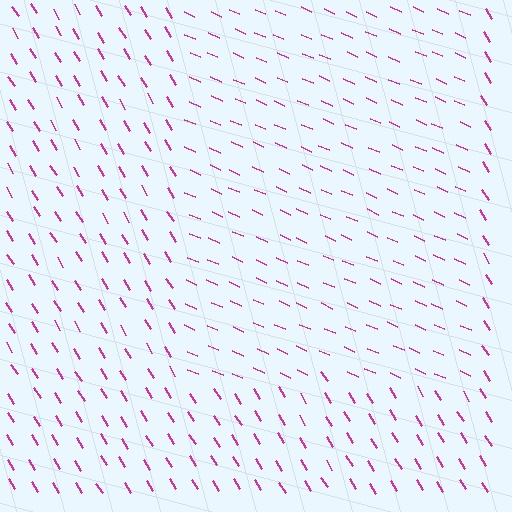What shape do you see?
I see a rectangle.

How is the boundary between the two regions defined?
The boundary is defined purely by a change in line orientation (approximately 35 degrees difference). All lines are the same color and thickness.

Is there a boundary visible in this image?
Yes, there is a texture boundary formed by a change in line orientation.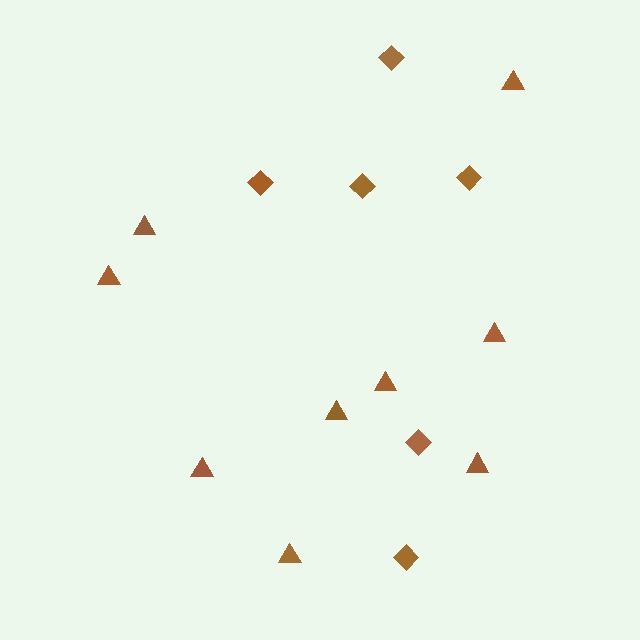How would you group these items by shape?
There are 2 groups: one group of triangles (9) and one group of diamonds (6).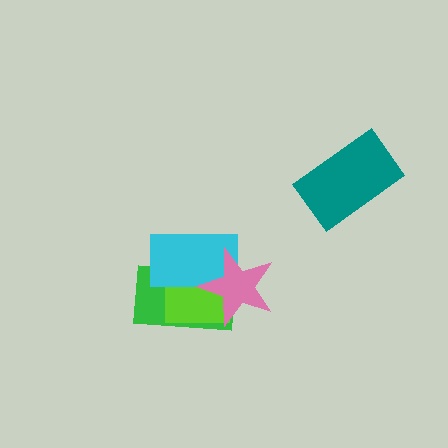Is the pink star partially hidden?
No, no other shape covers it.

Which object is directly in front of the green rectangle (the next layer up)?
The lime rectangle is directly in front of the green rectangle.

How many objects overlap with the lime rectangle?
3 objects overlap with the lime rectangle.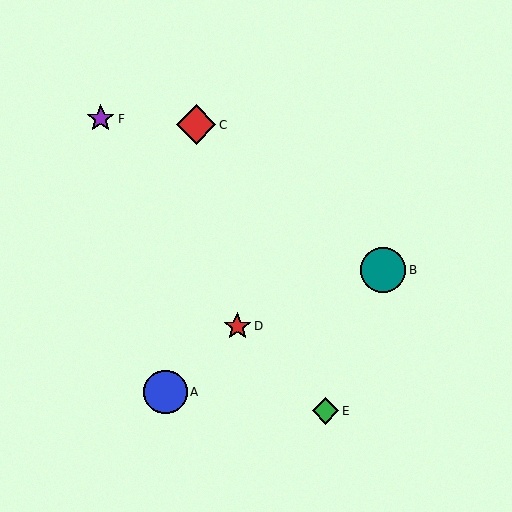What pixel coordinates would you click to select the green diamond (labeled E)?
Click at (325, 411) to select the green diamond E.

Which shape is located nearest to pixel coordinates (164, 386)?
The blue circle (labeled A) at (166, 392) is nearest to that location.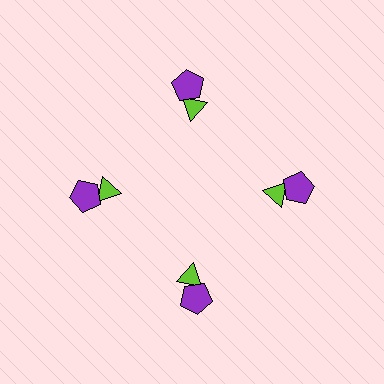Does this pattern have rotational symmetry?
Yes, this pattern has 4-fold rotational symmetry. It looks the same after rotating 90 degrees around the center.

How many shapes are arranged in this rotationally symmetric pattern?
There are 8 shapes, arranged in 4 groups of 2.